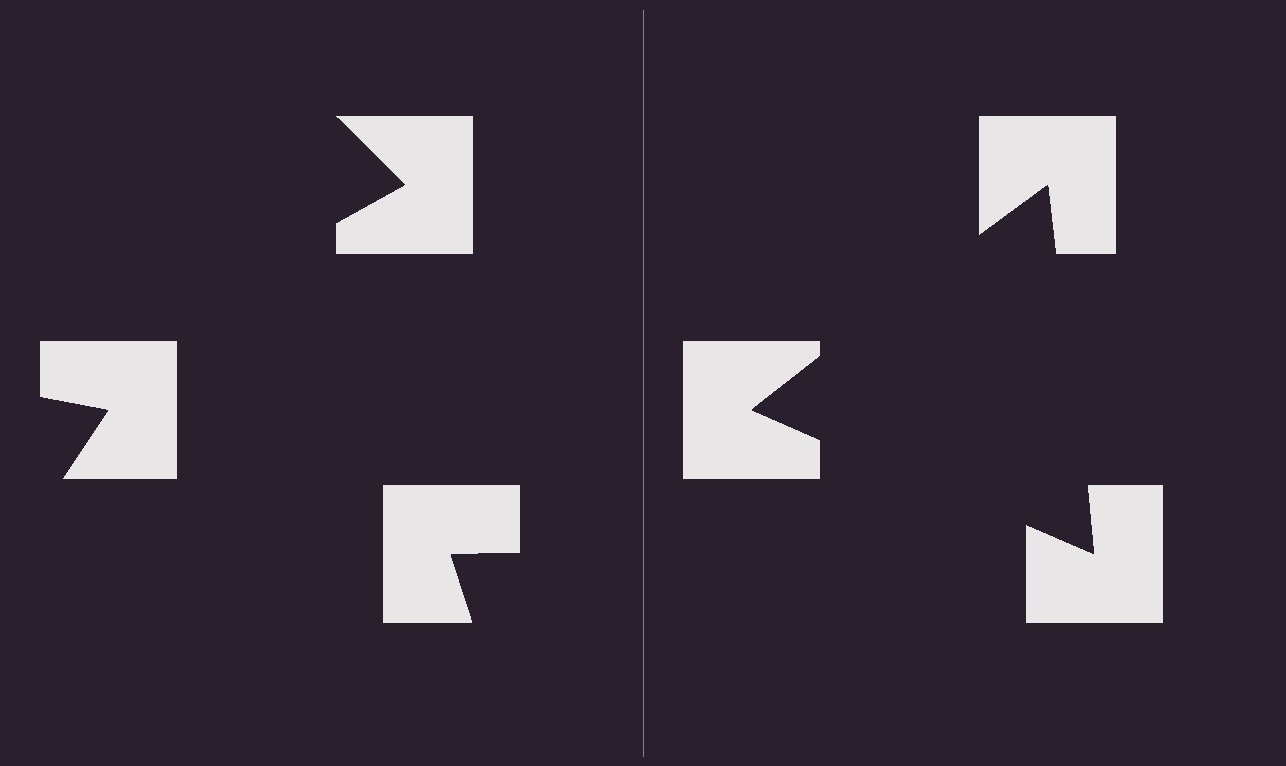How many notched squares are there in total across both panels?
6 — 3 on each side.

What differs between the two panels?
The notched squares are positioned identically on both sides; only the wedge orientations differ. On the right they align to a triangle; on the left they are misaligned.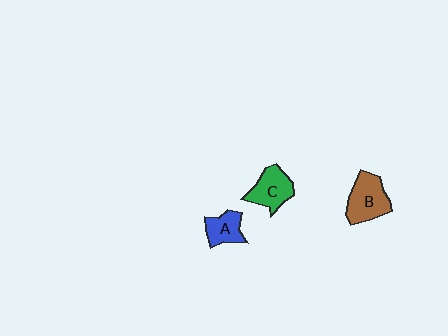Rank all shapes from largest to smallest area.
From largest to smallest: B (brown), C (green), A (blue).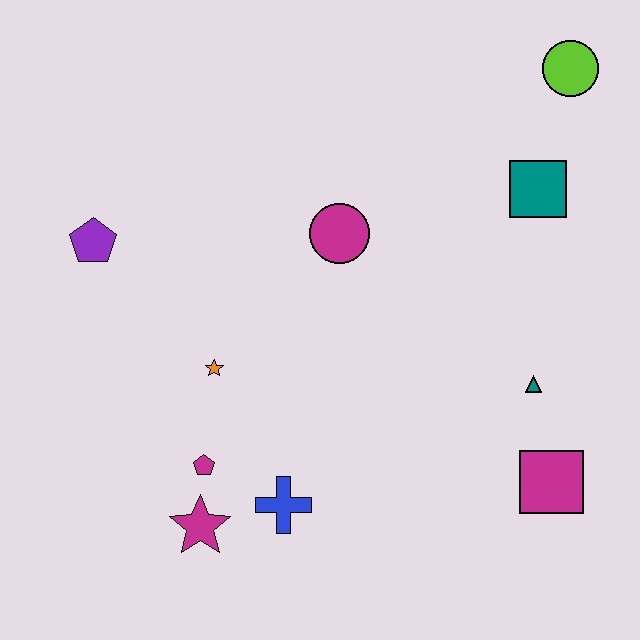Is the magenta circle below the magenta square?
No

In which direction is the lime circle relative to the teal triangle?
The lime circle is above the teal triangle.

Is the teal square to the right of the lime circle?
No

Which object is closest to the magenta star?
The magenta pentagon is closest to the magenta star.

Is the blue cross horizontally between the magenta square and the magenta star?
Yes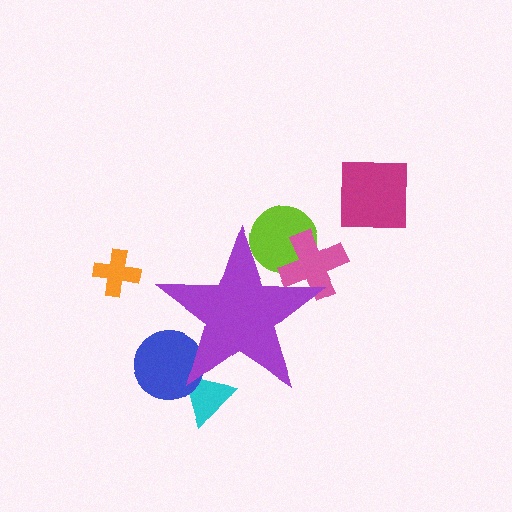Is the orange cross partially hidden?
No, the orange cross is fully visible.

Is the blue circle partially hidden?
Yes, the blue circle is partially hidden behind the purple star.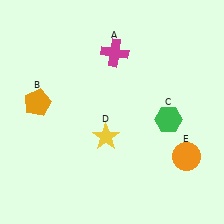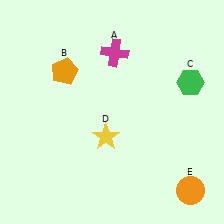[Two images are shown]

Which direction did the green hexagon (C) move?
The green hexagon (C) moved up.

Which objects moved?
The objects that moved are: the orange pentagon (B), the green hexagon (C), the orange circle (E).